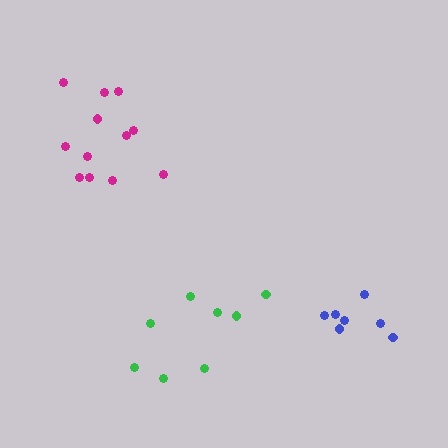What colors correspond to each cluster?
The clusters are colored: magenta, green, blue.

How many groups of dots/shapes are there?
There are 3 groups.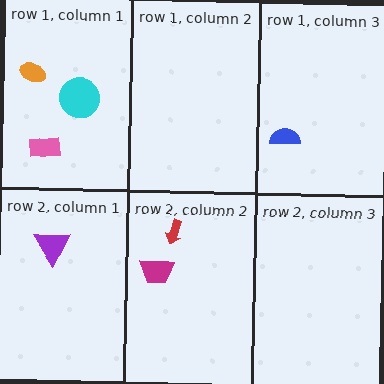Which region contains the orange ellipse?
The row 1, column 1 region.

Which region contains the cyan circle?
The row 1, column 1 region.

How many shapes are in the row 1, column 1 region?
3.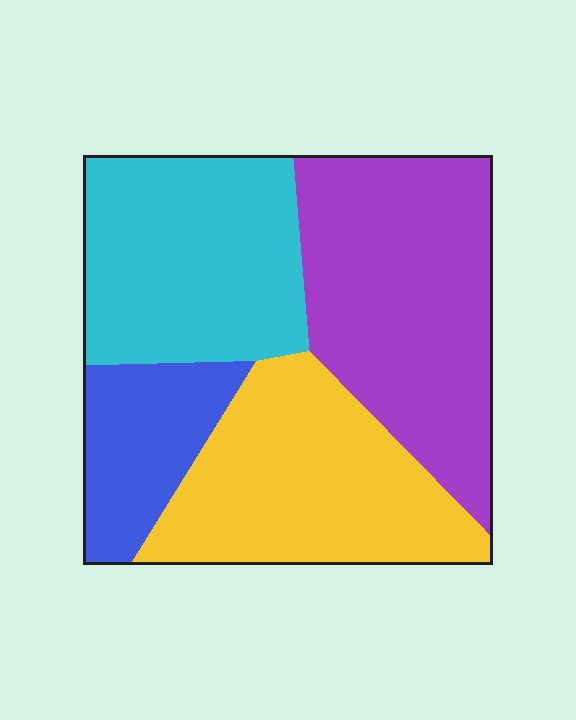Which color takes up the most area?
Purple, at roughly 35%.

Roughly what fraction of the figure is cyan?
Cyan covers about 25% of the figure.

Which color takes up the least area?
Blue, at roughly 15%.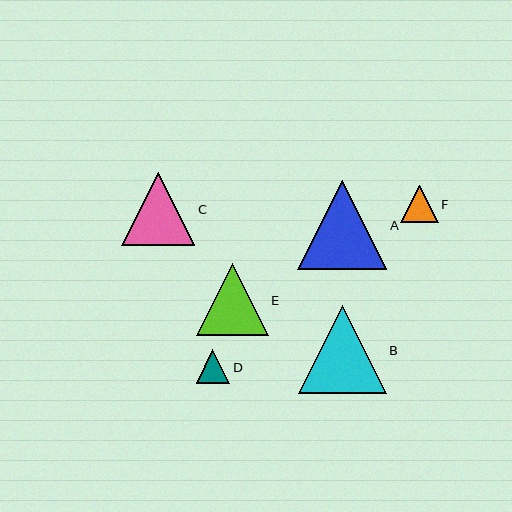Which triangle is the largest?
Triangle A is the largest with a size of approximately 89 pixels.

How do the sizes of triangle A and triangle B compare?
Triangle A and triangle B are approximately the same size.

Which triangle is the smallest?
Triangle D is the smallest with a size of approximately 34 pixels.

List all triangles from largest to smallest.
From largest to smallest: A, B, C, E, F, D.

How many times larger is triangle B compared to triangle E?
Triangle B is approximately 1.2 times the size of triangle E.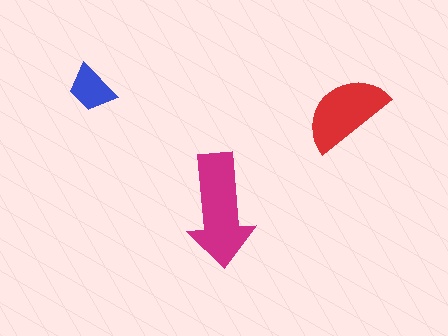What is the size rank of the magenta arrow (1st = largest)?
1st.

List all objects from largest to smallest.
The magenta arrow, the red semicircle, the blue trapezoid.